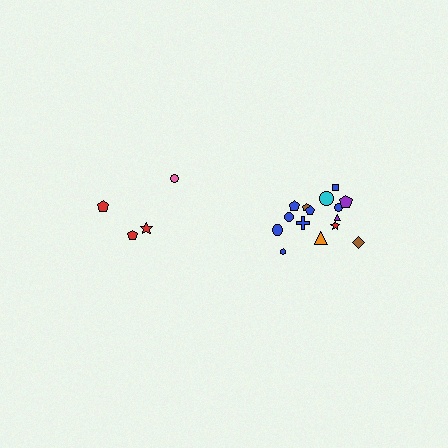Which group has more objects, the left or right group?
The right group.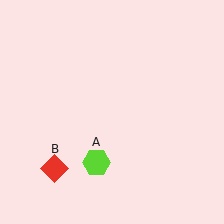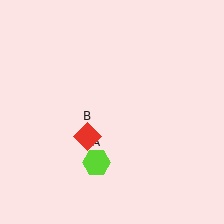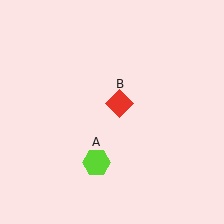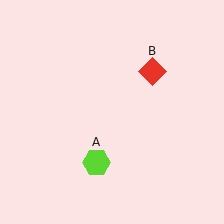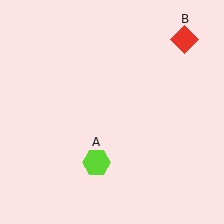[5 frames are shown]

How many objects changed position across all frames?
1 object changed position: red diamond (object B).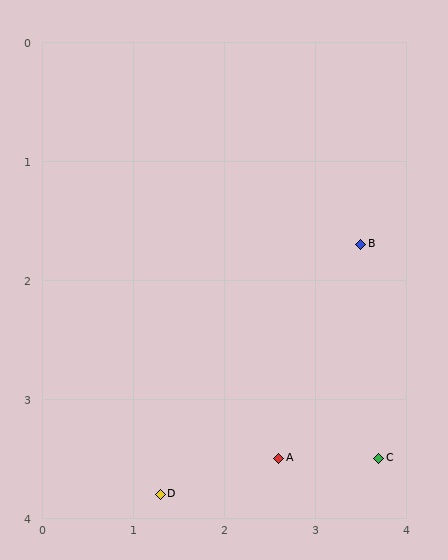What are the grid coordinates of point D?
Point D is at approximately (1.3, 3.8).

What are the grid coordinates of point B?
Point B is at approximately (3.5, 1.7).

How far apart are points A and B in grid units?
Points A and B are about 2.0 grid units apart.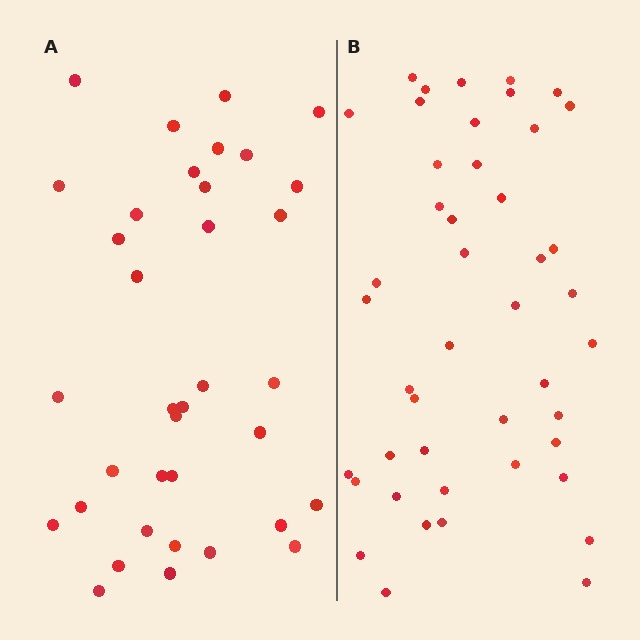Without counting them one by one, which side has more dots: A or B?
Region B (the right region) has more dots.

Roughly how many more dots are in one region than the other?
Region B has roughly 8 or so more dots than region A.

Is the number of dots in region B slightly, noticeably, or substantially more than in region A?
Region B has noticeably more, but not dramatically so. The ratio is roughly 1.2 to 1.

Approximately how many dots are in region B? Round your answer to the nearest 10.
About 40 dots. (The exact count is 45, which rounds to 40.)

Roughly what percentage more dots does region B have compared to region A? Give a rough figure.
About 25% more.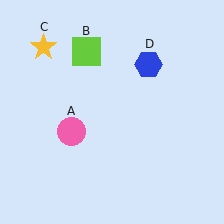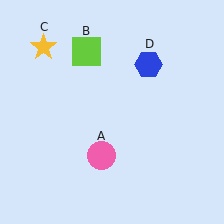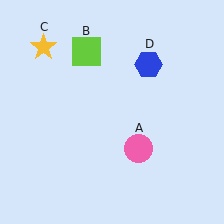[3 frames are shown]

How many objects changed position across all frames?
1 object changed position: pink circle (object A).